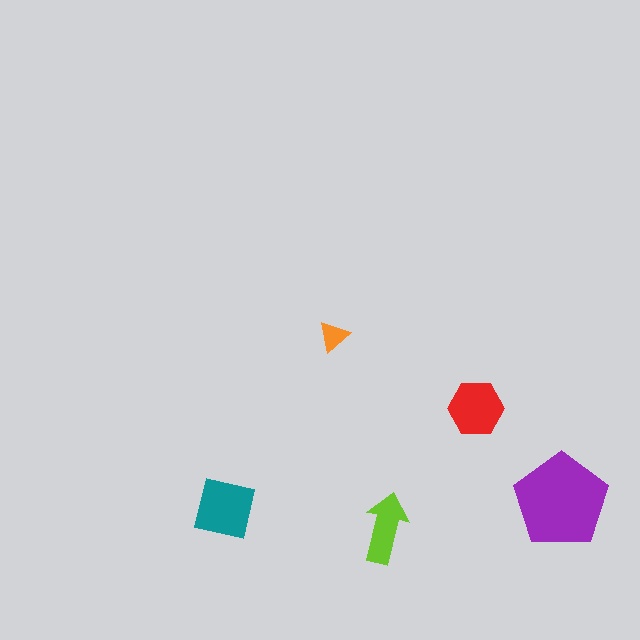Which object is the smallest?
The orange triangle.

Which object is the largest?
The purple pentagon.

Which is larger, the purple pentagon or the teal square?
The purple pentagon.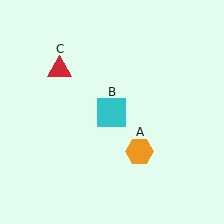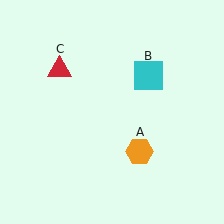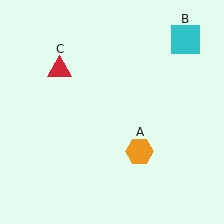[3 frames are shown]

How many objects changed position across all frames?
1 object changed position: cyan square (object B).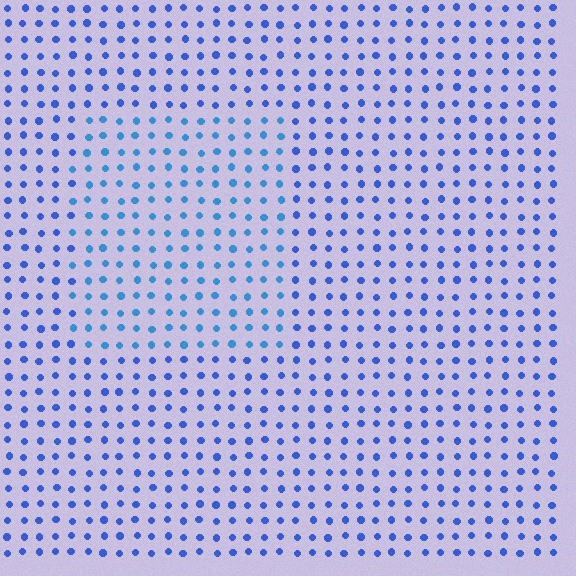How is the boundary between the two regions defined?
The boundary is defined purely by a slight shift in hue (about 21 degrees). Spacing, size, and orientation are identical on both sides.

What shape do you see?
I see a rectangle.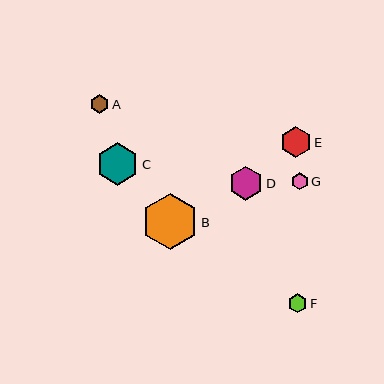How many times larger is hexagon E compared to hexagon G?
Hexagon E is approximately 1.9 times the size of hexagon G.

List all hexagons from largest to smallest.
From largest to smallest: B, C, D, E, F, A, G.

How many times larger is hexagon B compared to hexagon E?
Hexagon B is approximately 1.8 times the size of hexagon E.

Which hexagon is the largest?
Hexagon B is the largest with a size of approximately 56 pixels.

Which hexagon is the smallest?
Hexagon G is the smallest with a size of approximately 17 pixels.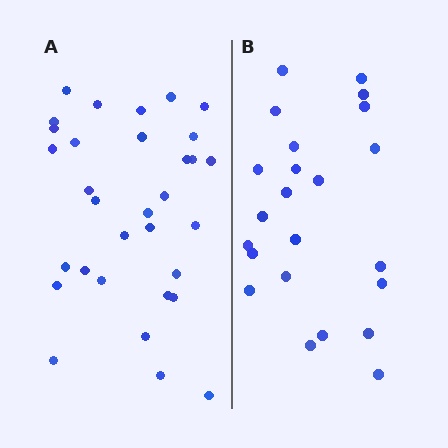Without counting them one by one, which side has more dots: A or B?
Region A (the left region) has more dots.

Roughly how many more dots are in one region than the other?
Region A has roughly 8 or so more dots than region B.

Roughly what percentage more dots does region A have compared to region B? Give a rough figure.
About 40% more.